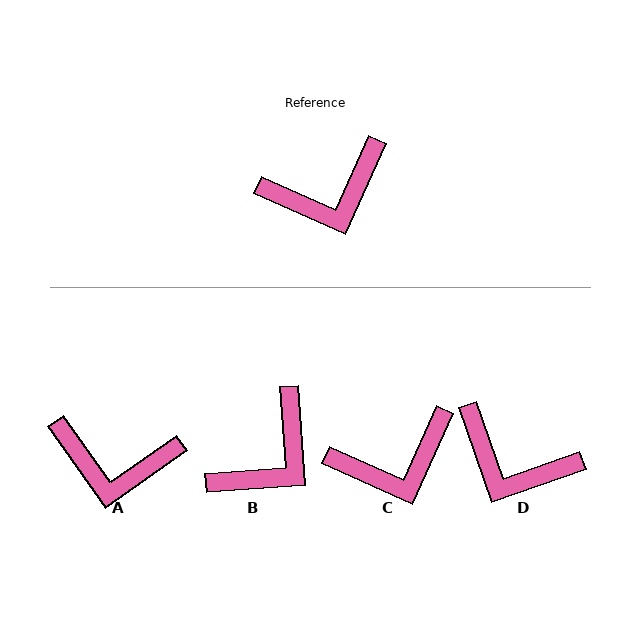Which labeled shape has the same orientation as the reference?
C.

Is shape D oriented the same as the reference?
No, it is off by about 47 degrees.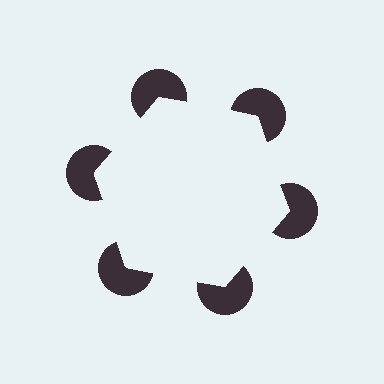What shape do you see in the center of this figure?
An illusory hexagon — its edges are inferred from the aligned wedge cuts in the pac-man discs, not physically drawn.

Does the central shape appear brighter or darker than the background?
It typically appears slightly brighter than the background, even though no actual brightness change is drawn.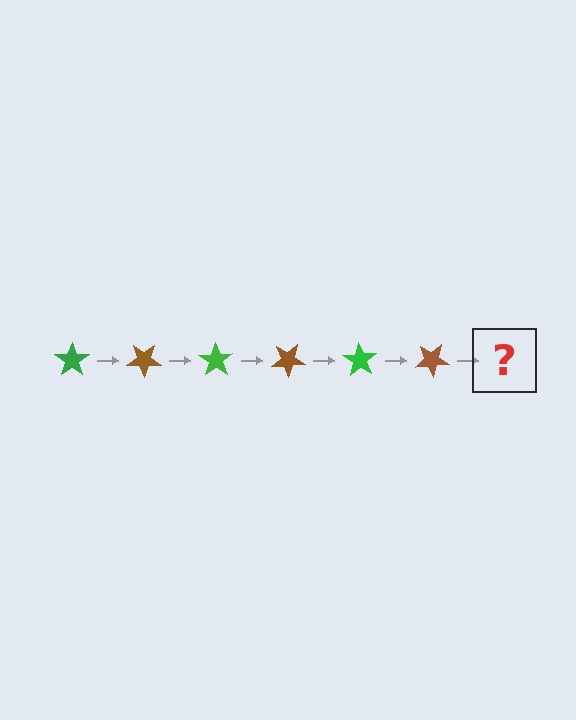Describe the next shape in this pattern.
It should be a green star, rotated 210 degrees from the start.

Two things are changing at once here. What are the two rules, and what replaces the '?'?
The two rules are that it rotates 35 degrees each step and the color cycles through green and brown. The '?' should be a green star, rotated 210 degrees from the start.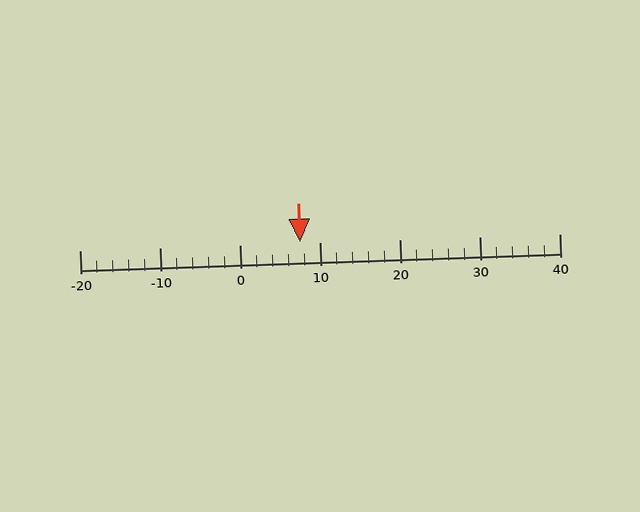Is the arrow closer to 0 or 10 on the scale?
The arrow is closer to 10.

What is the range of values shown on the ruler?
The ruler shows values from -20 to 40.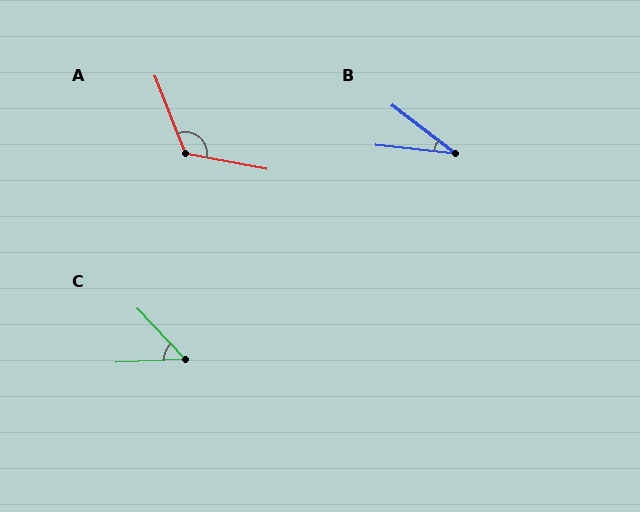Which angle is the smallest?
B, at approximately 32 degrees.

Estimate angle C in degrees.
Approximately 50 degrees.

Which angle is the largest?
A, at approximately 122 degrees.